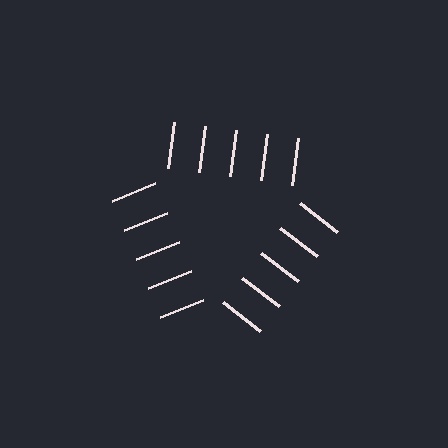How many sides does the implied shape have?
3 sides — the line-ends trace a triangle.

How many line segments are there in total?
15 — 5 along each of the 3 edges.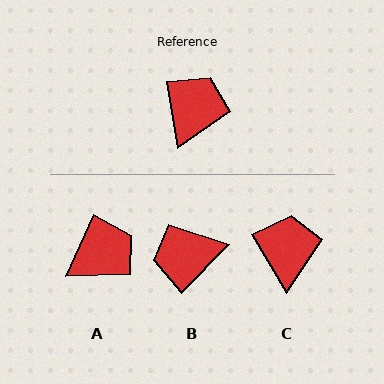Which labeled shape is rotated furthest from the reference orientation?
B, about 126 degrees away.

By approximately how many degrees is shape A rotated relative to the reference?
Approximately 33 degrees clockwise.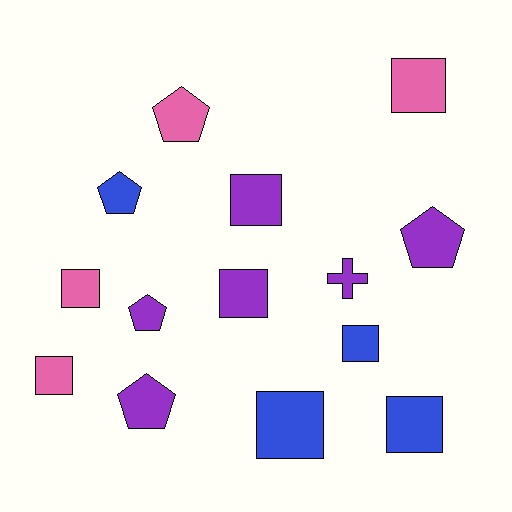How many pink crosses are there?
There are no pink crosses.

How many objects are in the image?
There are 14 objects.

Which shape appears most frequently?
Square, with 8 objects.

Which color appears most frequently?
Purple, with 6 objects.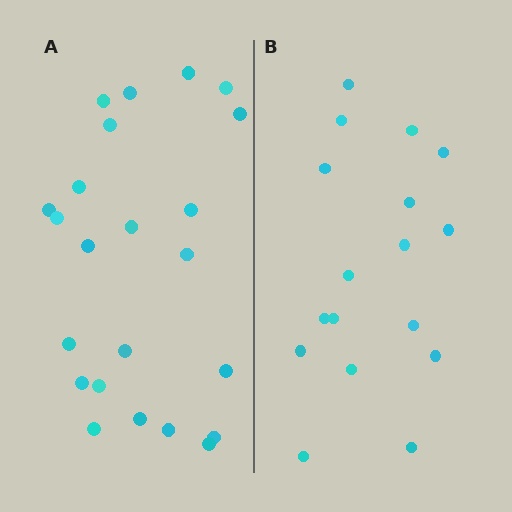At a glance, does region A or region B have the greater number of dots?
Region A (the left region) has more dots.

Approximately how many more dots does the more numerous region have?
Region A has about 6 more dots than region B.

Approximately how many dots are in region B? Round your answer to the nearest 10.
About 20 dots. (The exact count is 17, which rounds to 20.)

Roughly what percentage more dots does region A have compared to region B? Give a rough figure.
About 35% more.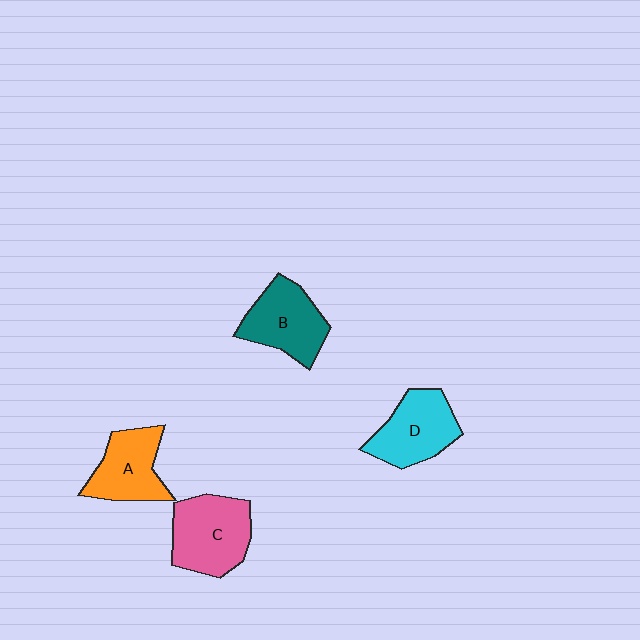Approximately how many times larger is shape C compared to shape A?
Approximately 1.2 times.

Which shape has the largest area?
Shape C (pink).